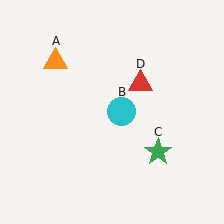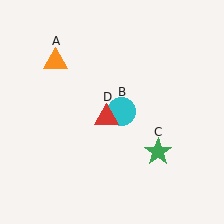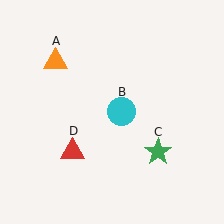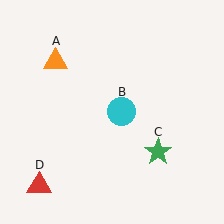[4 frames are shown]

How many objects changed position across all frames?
1 object changed position: red triangle (object D).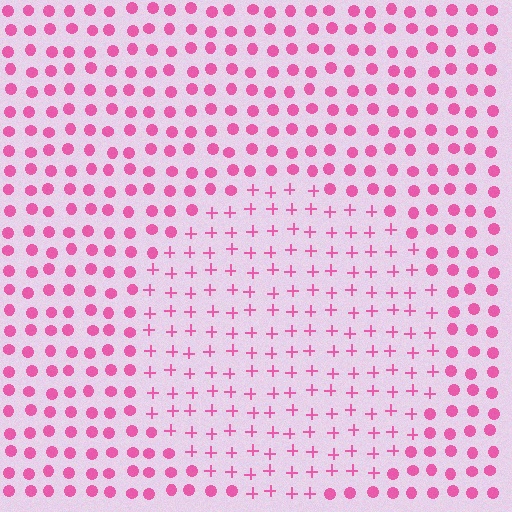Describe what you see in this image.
The image is filled with small pink elements arranged in a uniform grid. A circle-shaped region contains plus signs, while the surrounding area contains circles. The boundary is defined purely by the change in element shape.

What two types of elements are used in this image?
The image uses plus signs inside the circle region and circles outside it.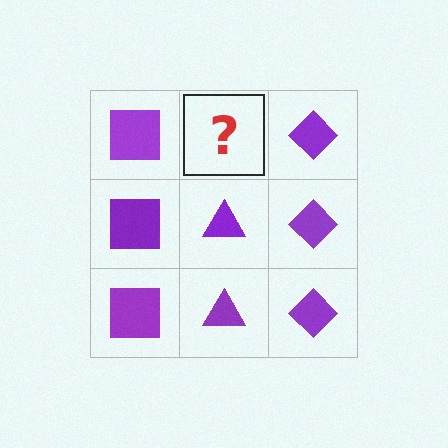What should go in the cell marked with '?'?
The missing cell should contain a purple triangle.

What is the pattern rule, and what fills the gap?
The rule is that each column has a consistent shape. The gap should be filled with a purple triangle.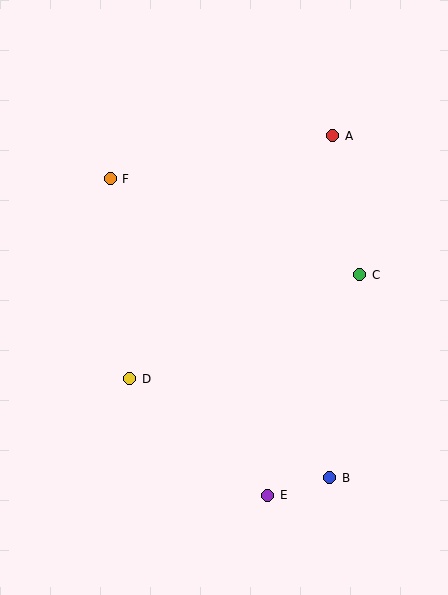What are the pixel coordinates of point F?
Point F is at (110, 179).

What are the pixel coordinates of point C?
Point C is at (360, 275).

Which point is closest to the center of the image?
Point D at (130, 379) is closest to the center.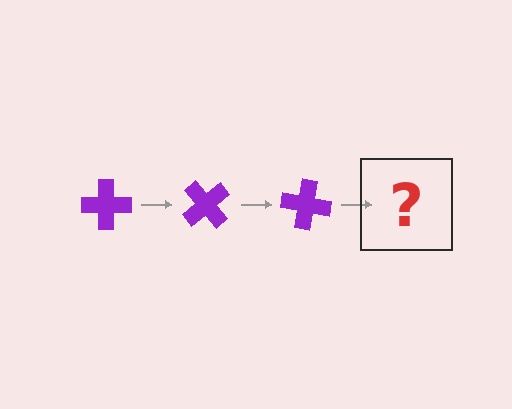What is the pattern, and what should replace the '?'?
The pattern is that the cross rotates 50 degrees each step. The '?' should be a purple cross rotated 150 degrees.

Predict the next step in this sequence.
The next step is a purple cross rotated 150 degrees.